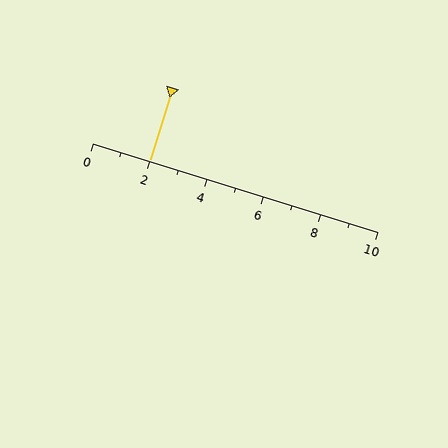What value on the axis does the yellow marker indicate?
The marker indicates approximately 2.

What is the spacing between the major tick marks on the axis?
The major ticks are spaced 2 apart.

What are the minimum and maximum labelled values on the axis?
The axis runs from 0 to 10.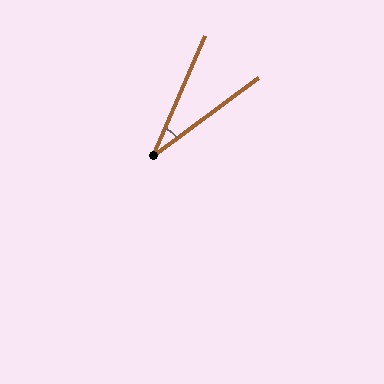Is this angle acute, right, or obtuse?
It is acute.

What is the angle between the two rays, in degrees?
Approximately 30 degrees.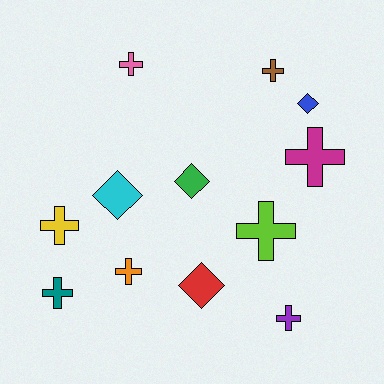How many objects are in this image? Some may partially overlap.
There are 12 objects.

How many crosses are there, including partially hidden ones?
There are 8 crosses.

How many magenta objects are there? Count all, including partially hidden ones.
There is 1 magenta object.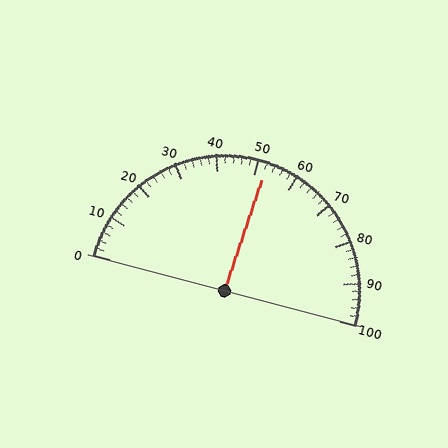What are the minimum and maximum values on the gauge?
The gauge ranges from 0 to 100.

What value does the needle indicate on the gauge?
The needle indicates approximately 52.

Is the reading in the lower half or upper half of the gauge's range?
The reading is in the upper half of the range (0 to 100).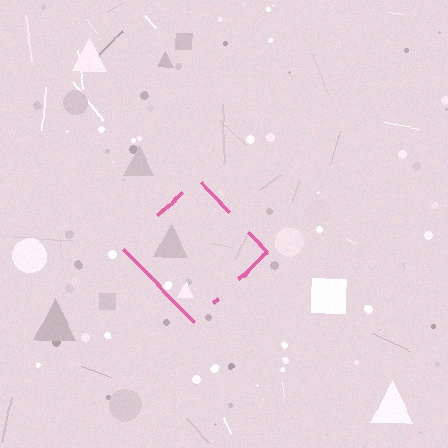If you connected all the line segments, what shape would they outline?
They would outline a diamond.